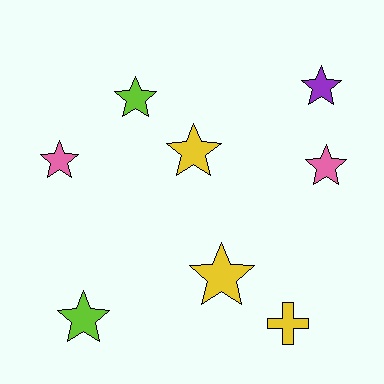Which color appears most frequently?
Yellow, with 3 objects.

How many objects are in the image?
There are 8 objects.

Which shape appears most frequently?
Star, with 7 objects.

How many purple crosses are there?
There are no purple crosses.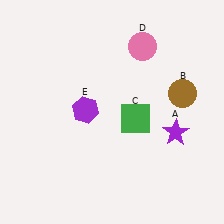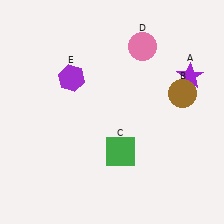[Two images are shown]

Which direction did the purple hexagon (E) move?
The purple hexagon (E) moved up.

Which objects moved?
The objects that moved are: the purple star (A), the green square (C), the purple hexagon (E).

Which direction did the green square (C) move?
The green square (C) moved down.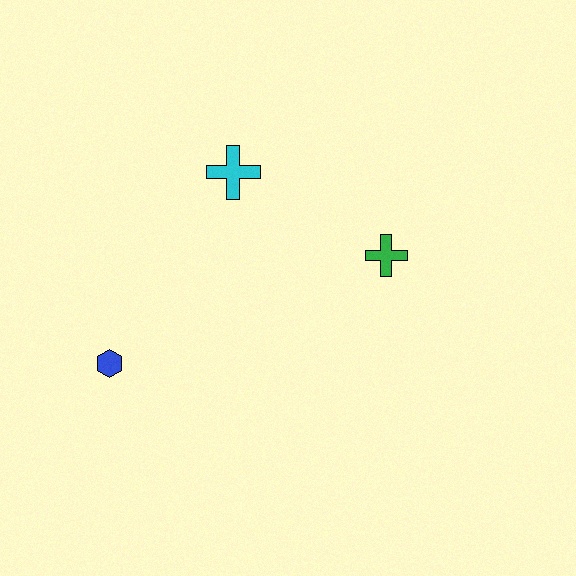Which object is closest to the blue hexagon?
The cyan cross is closest to the blue hexagon.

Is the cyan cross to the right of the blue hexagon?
Yes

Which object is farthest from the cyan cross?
The blue hexagon is farthest from the cyan cross.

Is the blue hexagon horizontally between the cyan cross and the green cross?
No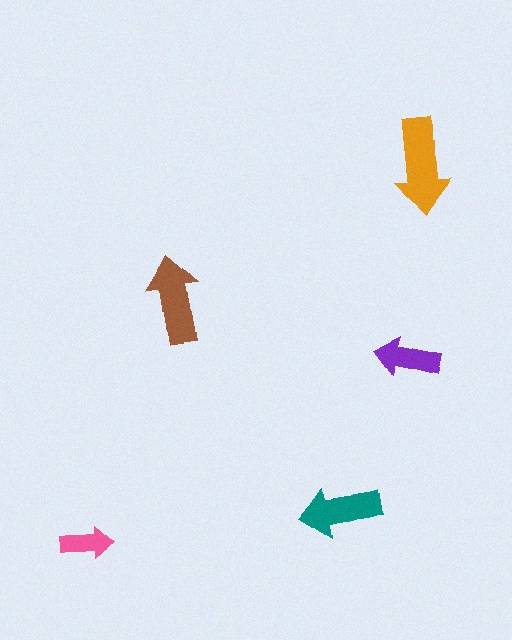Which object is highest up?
The orange arrow is topmost.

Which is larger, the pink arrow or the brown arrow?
The brown one.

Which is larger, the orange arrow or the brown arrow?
The orange one.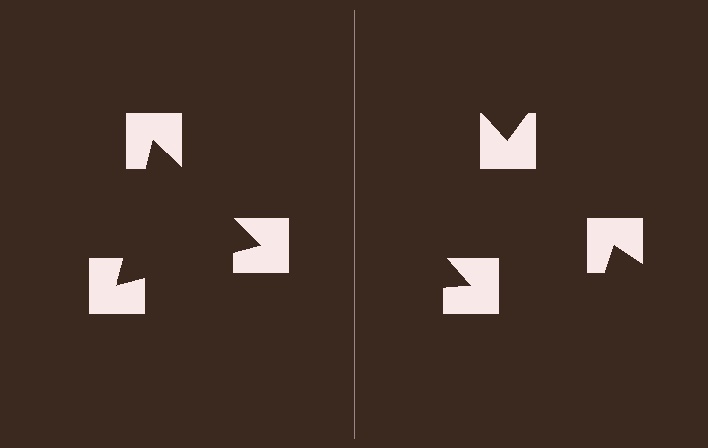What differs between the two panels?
The notched squares are positioned identically on both sides; only the wedge orientations differ. On the left they align to a triangle; on the right they are misaligned.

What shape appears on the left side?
An illusory triangle.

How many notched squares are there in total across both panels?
6 — 3 on each side.